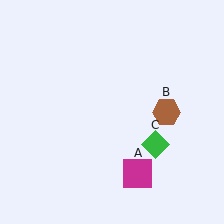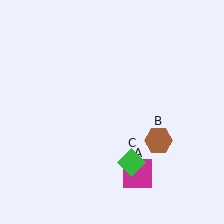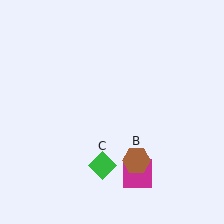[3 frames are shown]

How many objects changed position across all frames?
2 objects changed position: brown hexagon (object B), green diamond (object C).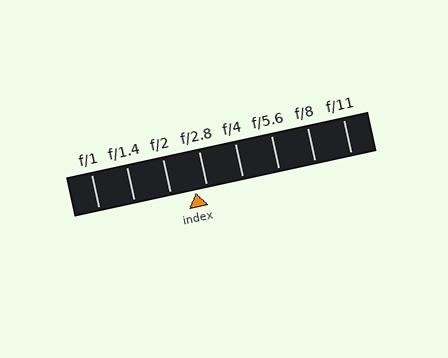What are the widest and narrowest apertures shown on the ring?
The widest aperture shown is f/1 and the narrowest is f/11.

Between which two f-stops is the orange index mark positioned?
The index mark is between f/2 and f/2.8.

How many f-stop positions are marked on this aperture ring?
There are 8 f-stop positions marked.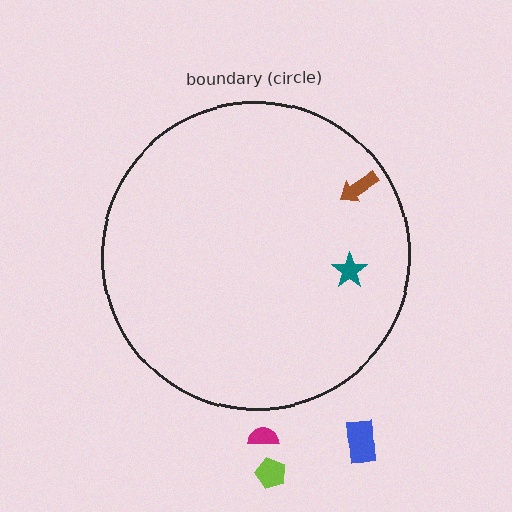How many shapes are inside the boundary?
2 inside, 3 outside.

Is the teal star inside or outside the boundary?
Inside.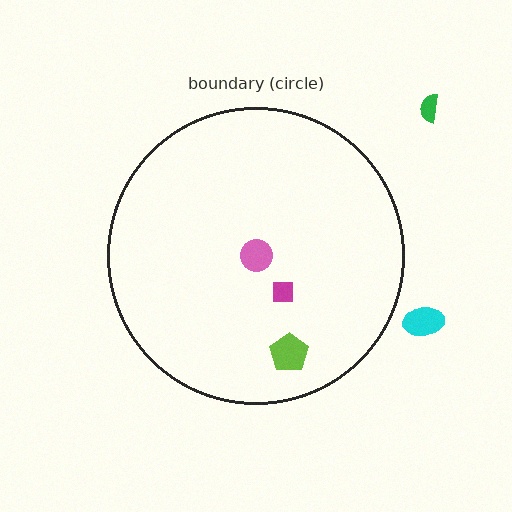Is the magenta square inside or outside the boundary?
Inside.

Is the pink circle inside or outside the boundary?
Inside.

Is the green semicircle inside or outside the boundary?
Outside.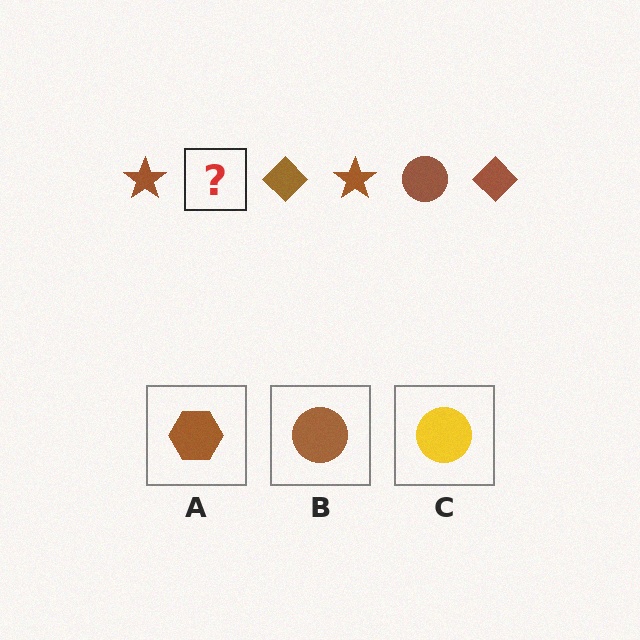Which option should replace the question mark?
Option B.